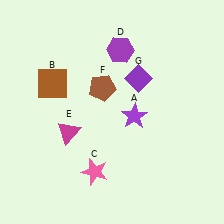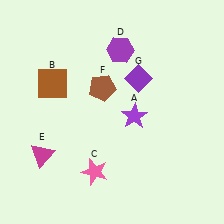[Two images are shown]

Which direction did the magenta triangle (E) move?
The magenta triangle (E) moved left.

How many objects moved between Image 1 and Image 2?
1 object moved between the two images.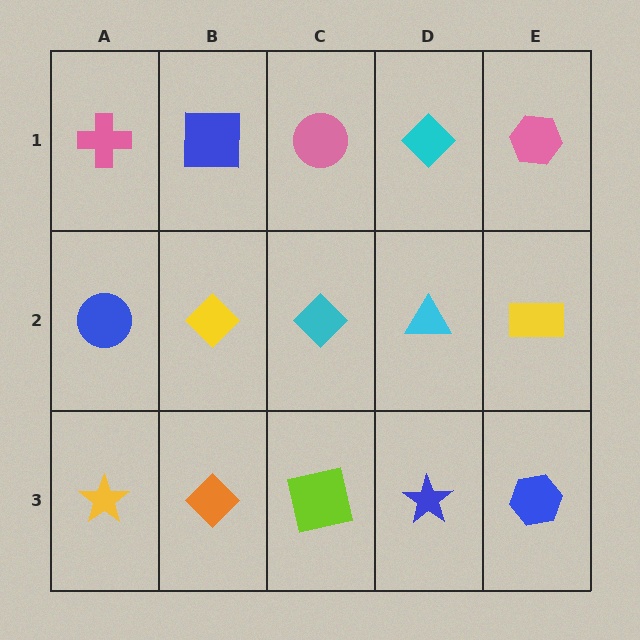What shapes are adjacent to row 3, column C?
A cyan diamond (row 2, column C), an orange diamond (row 3, column B), a blue star (row 3, column D).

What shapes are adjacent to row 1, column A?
A blue circle (row 2, column A), a blue square (row 1, column B).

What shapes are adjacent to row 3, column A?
A blue circle (row 2, column A), an orange diamond (row 3, column B).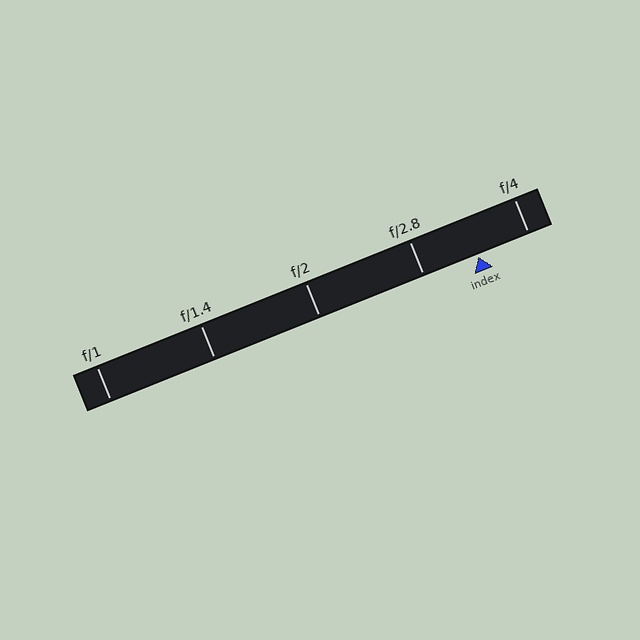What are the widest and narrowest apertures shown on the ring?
The widest aperture shown is f/1 and the narrowest is f/4.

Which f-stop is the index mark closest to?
The index mark is closest to f/4.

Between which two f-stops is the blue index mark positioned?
The index mark is between f/2.8 and f/4.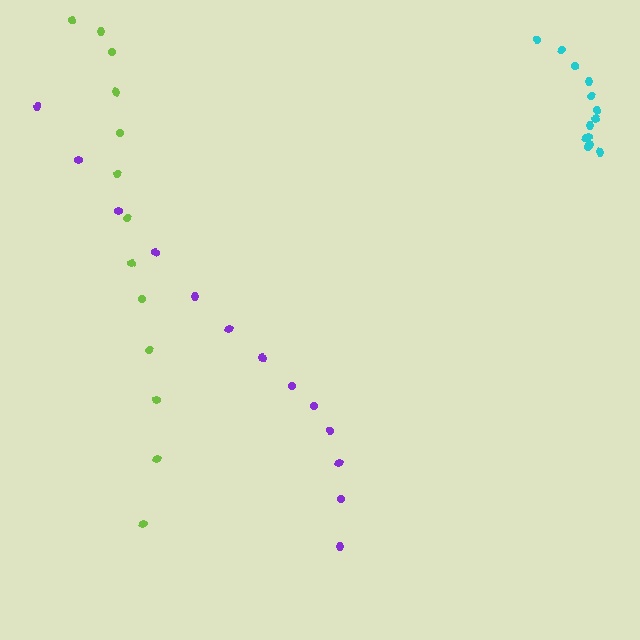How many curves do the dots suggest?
There are 3 distinct paths.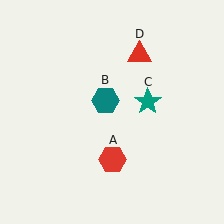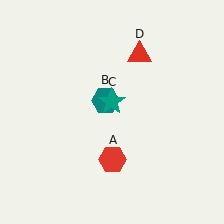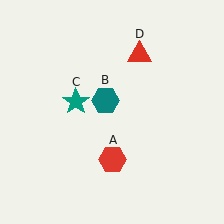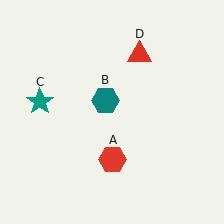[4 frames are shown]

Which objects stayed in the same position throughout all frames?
Red hexagon (object A) and teal hexagon (object B) and red triangle (object D) remained stationary.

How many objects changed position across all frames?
1 object changed position: teal star (object C).